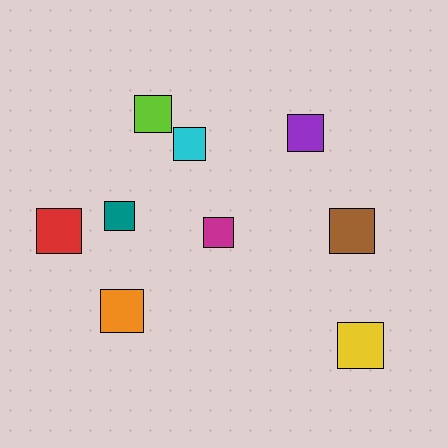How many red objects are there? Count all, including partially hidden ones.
There is 1 red object.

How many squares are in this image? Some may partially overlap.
There are 9 squares.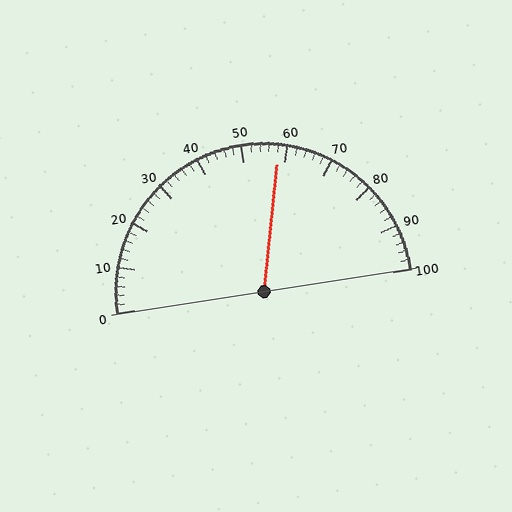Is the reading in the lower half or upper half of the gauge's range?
The reading is in the upper half of the range (0 to 100).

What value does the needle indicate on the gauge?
The needle indicates approximately 58.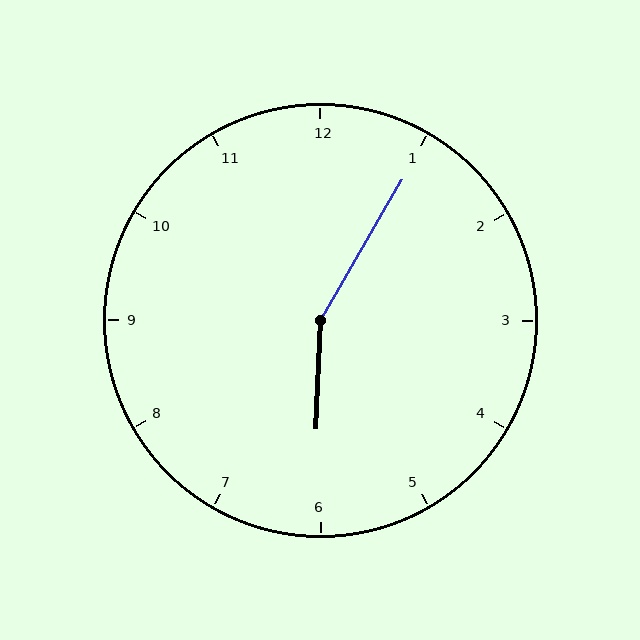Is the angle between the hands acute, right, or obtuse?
It is obtuse.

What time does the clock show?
6:05.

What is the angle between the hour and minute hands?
Approximately 152 degrees.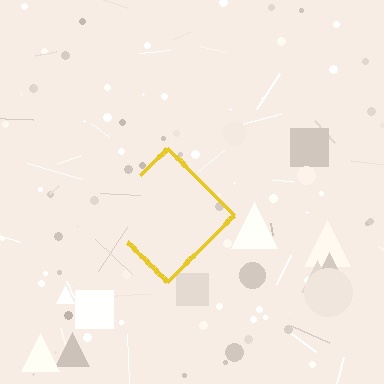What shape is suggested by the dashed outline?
The dashed outline suggests a diamond.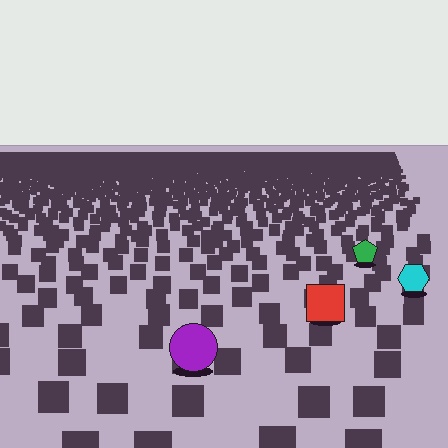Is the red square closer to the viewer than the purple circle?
No. The purple circle is closer — you can tell from the texture gradient: the ground texture is coarser near it.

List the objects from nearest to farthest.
From nearest to farthest: the purple circle, the red square, the cyan hexagon, the green pentagon.